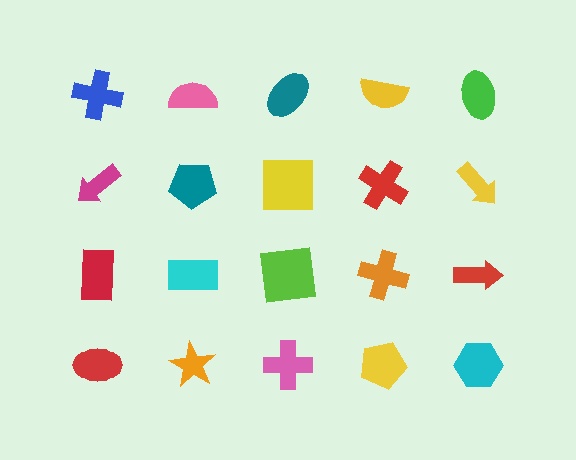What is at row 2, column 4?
A red cross.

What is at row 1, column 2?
A pink semicircle.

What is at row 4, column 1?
A red ellipse.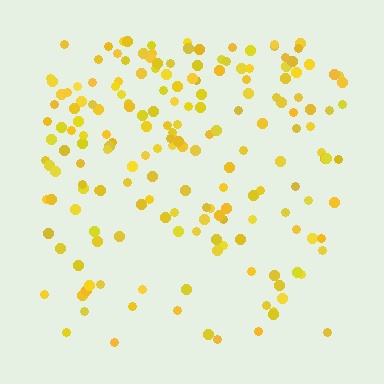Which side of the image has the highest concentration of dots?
The top.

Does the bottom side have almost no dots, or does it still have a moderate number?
Still a moderate number, just noticeably fewer than the top.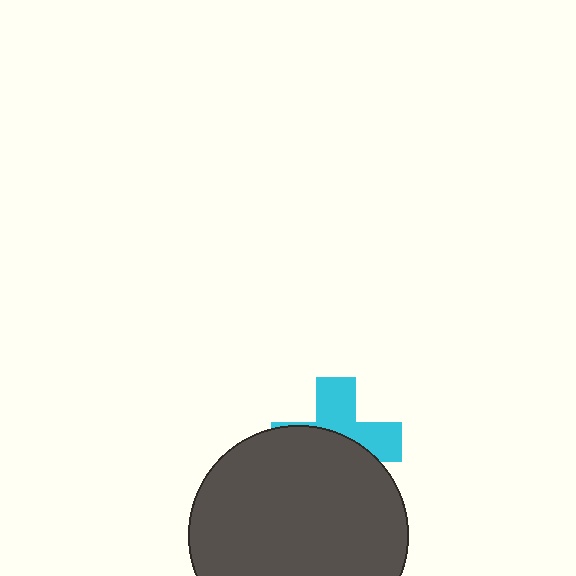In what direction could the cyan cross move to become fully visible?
The cyan cross could move up. That would shift it out from behind the dark gray circle entirely.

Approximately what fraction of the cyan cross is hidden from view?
Roughly 55% of the cyan cross is hidden behind the dark gray circle.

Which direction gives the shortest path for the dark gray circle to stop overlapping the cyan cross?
Moving down gives the shortest separation.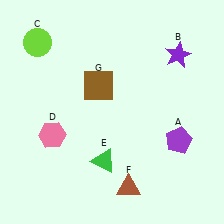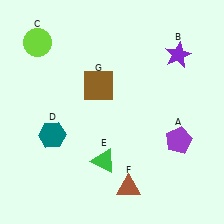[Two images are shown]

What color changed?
The hexagon (D) changed from pink in Image 1 to teal in Image 2.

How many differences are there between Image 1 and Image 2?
There is 1 difference between the two images.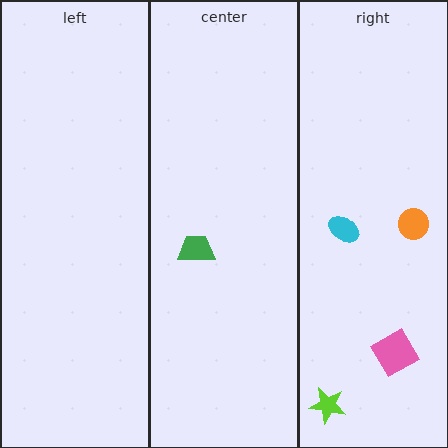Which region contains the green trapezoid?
The center region.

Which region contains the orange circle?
The right region.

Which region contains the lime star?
The right region.